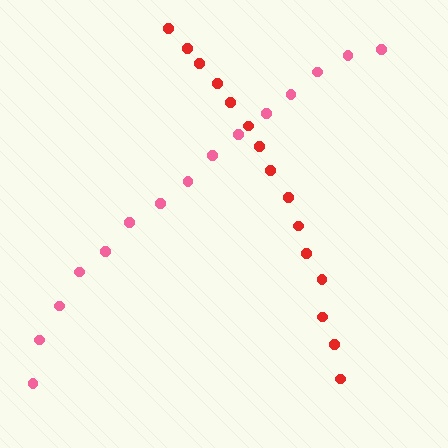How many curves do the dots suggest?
There are 2 distinct paths.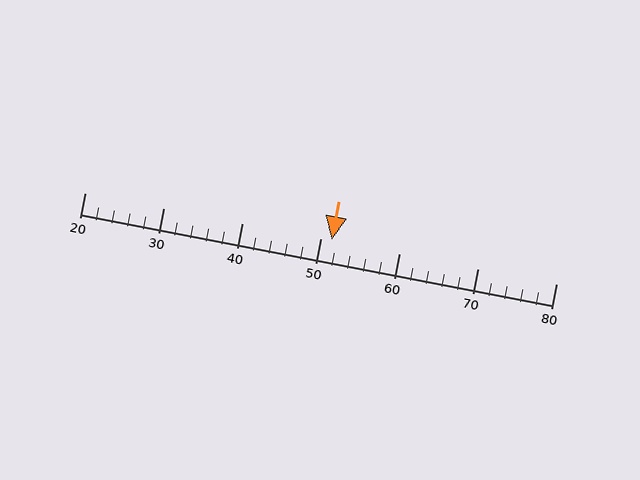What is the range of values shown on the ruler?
The ruler shows values from 20 to 80.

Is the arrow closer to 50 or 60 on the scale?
The arrow is closer to 50.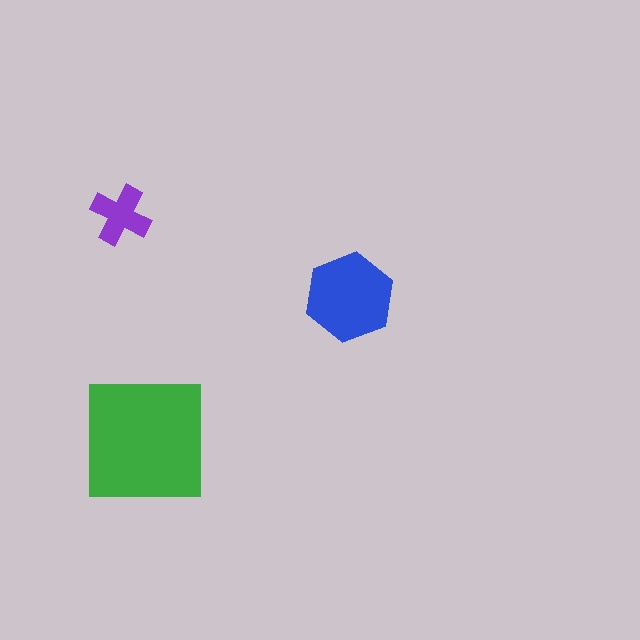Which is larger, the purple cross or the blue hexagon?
The blue hexagon.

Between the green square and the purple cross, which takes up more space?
The green square.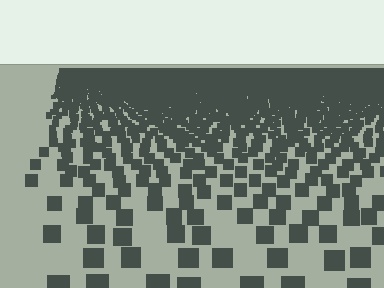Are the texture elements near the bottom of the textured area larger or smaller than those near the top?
Larger. Near the bottom, elements are closer to the viewer and appear at a bigger on-screen size.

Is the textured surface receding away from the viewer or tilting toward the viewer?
The surface is receding away from the viewer. Texture elements get smaller and denser toward the top.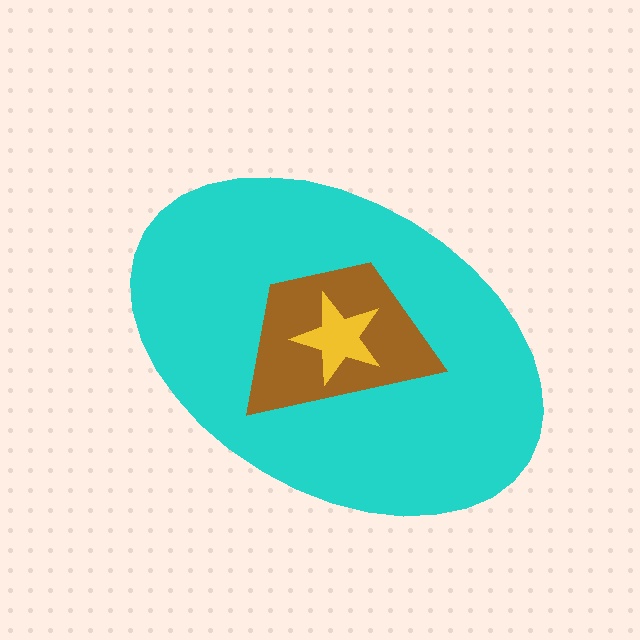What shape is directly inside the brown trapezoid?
The yellow star.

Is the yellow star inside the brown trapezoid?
Yes.